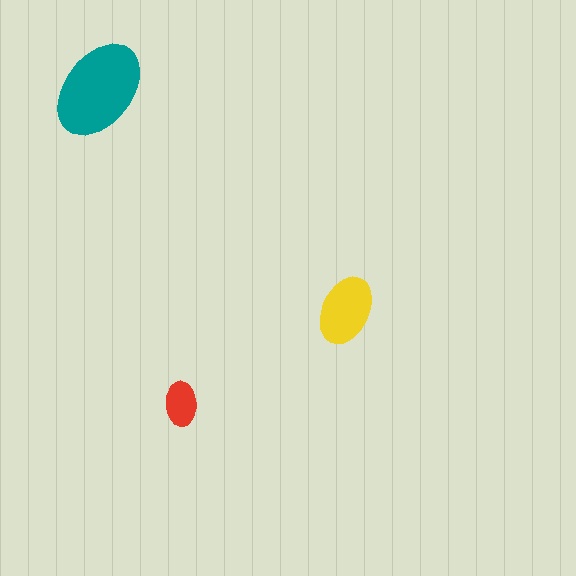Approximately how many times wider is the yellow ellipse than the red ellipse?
About 1.5 times wider.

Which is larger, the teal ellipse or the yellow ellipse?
The teal one.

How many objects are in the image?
There are 3 objects in the image.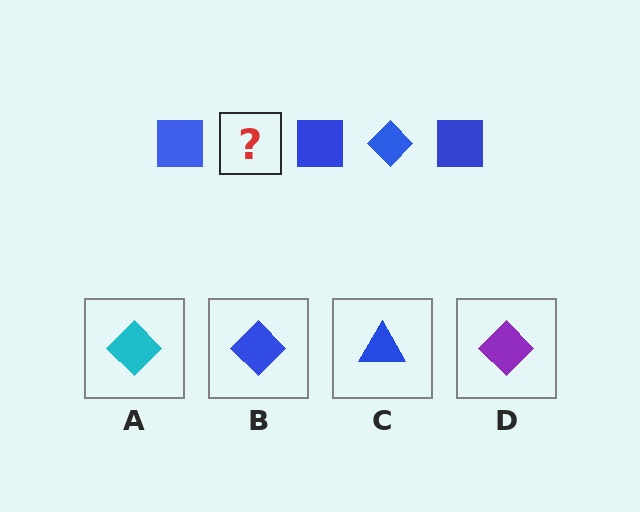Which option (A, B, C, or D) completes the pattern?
B.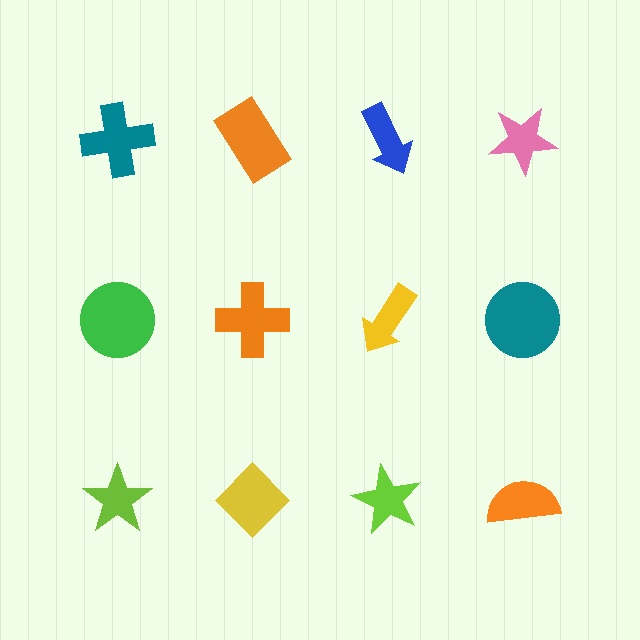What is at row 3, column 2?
A yellow diamond.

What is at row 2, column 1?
A green circle.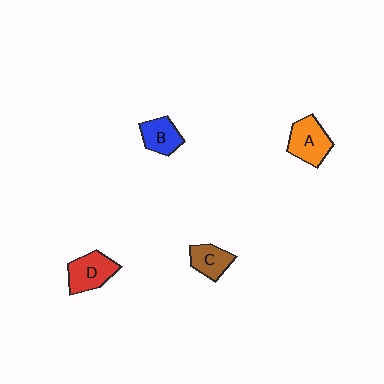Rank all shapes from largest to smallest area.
From largest to smallest: A (orange), D (red), B (blue), C (brown).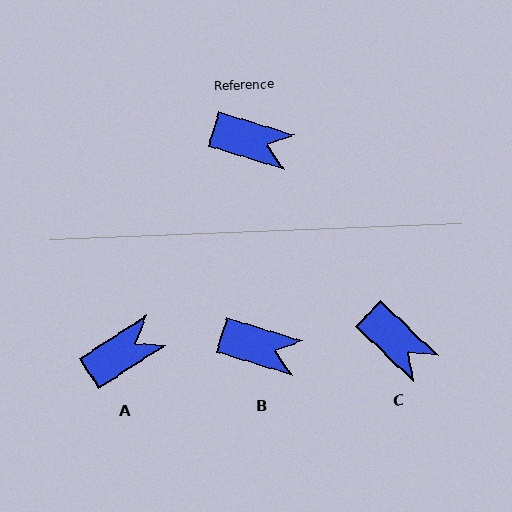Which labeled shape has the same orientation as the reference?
B.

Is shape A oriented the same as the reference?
No, it is off by about 50 degrees.